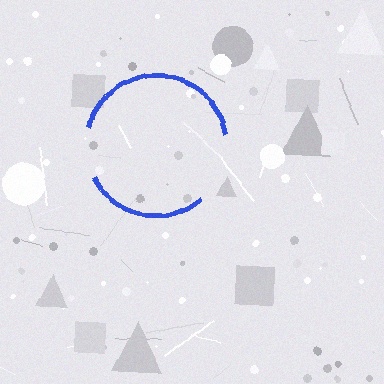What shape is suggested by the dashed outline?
The dashed outline suggests a circle.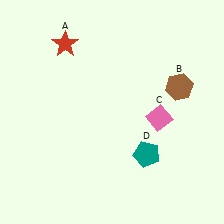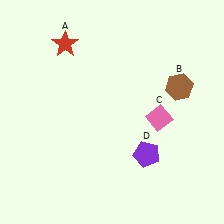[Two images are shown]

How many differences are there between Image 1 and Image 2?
There is 1 difference between the two images.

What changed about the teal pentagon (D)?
In Image 1, D is teal. In Image 2, it changed to purple.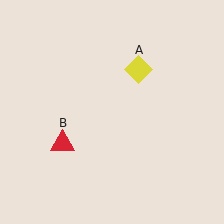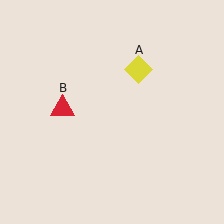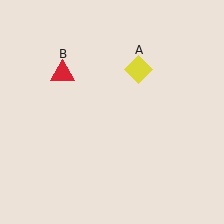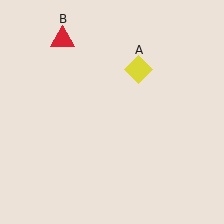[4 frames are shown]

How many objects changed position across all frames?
1 object changed position: red triangle (object B).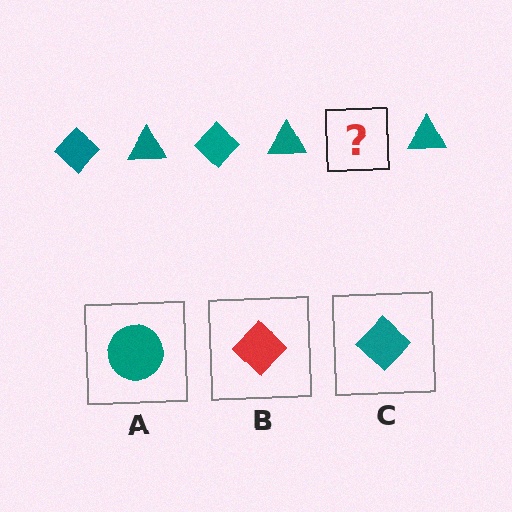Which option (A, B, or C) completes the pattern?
C.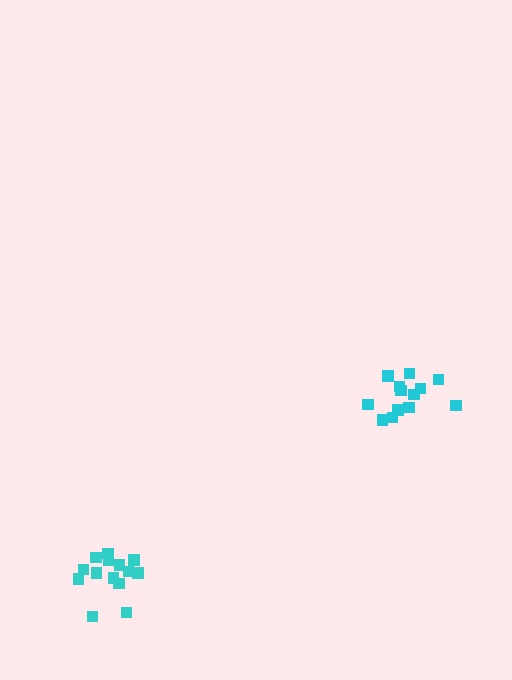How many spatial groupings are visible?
There are 2 spatial groupings.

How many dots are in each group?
Group 1: 14 dots, Group 2: 13 dots (27 total).